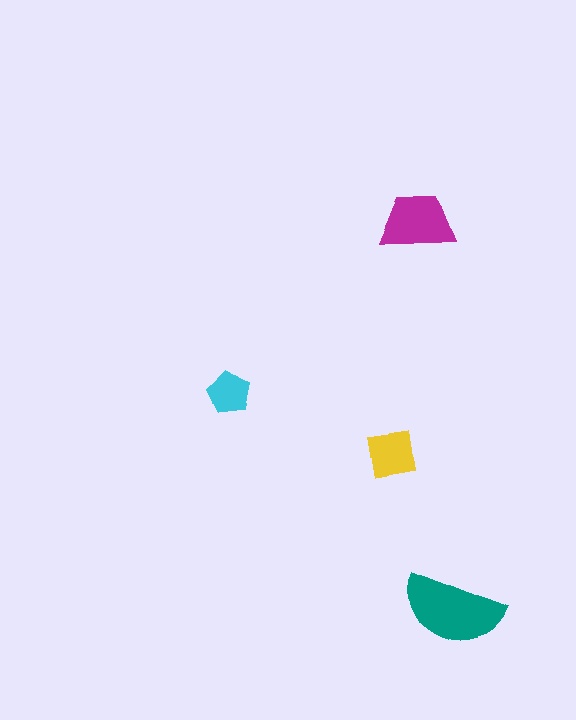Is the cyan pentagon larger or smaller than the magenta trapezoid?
Smaller.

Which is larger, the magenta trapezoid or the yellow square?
The magenta trapezoid.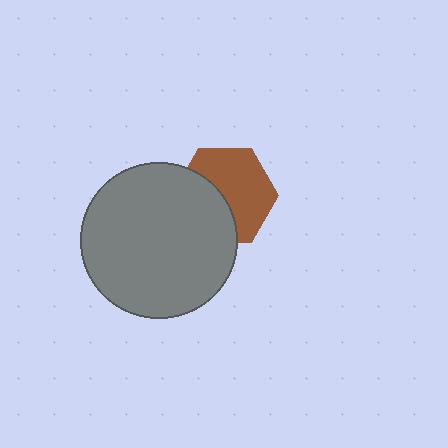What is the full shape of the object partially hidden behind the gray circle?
The partially hidden object is a brown hexagon.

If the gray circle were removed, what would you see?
You would see the complete brown hexagon.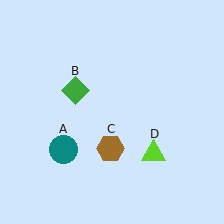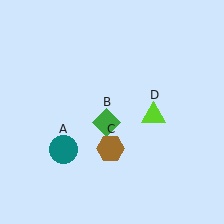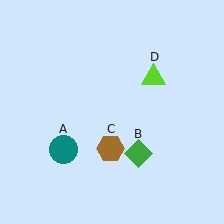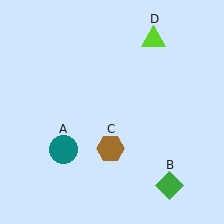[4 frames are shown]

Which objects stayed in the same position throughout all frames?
Teal circle (object A) and brown hexagon (object C) remained stationary.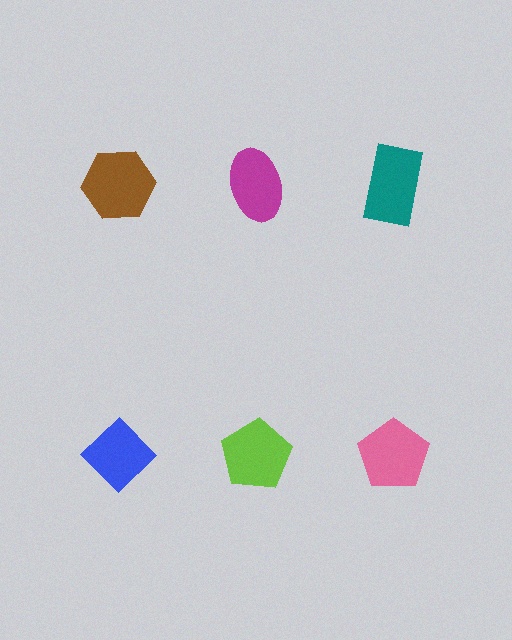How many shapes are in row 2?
3 shapes.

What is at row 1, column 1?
A brown hexagon.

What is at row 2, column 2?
A lime pentagon.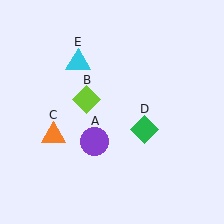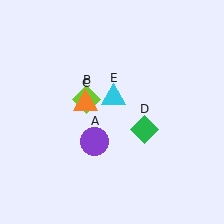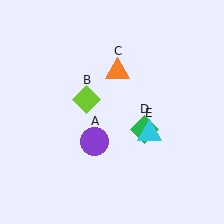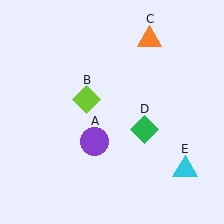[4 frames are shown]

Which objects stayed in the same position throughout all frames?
Purple circle (object A) and lime diamond (object B) and green diamond (object D) remained stationary.